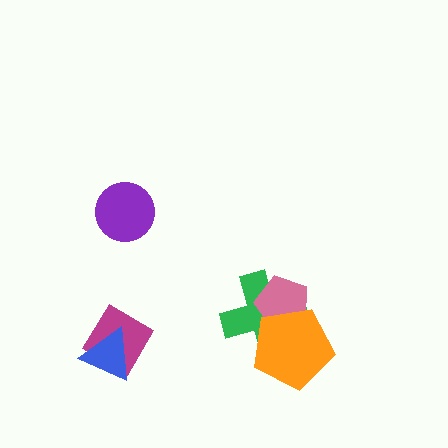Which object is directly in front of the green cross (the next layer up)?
The pink pentagon is directly in front of the green cross.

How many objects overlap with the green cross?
2 objects overlap with the green cross.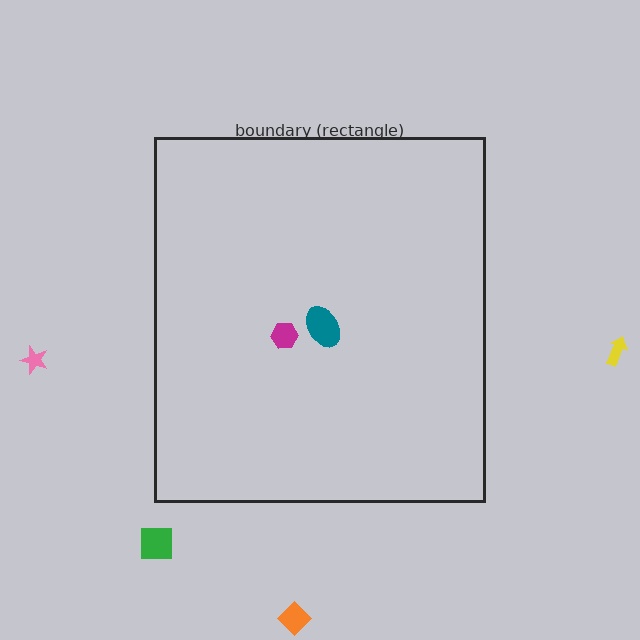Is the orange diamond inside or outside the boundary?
Outside.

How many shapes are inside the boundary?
2 inside, 4 outside.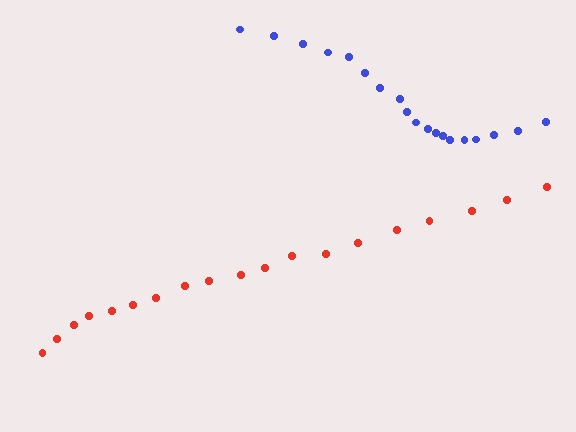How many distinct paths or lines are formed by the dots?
There are 2 distinct paths.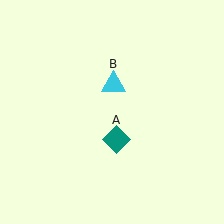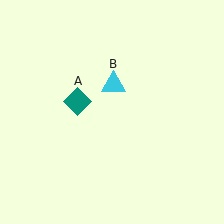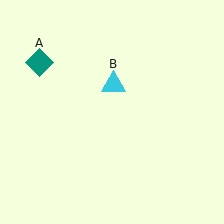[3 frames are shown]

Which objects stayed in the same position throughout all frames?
Cyan triangle (object B) remained stationary.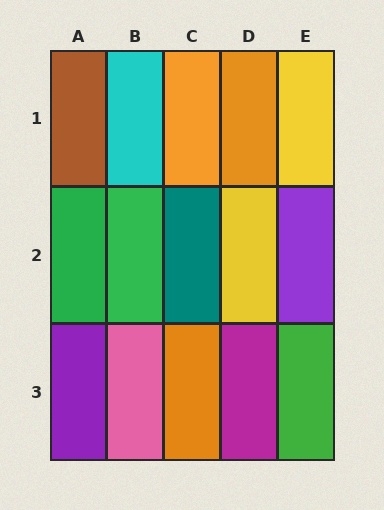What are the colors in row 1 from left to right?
Brown, cyan, orange, orange, yellow.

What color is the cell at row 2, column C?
Teal.